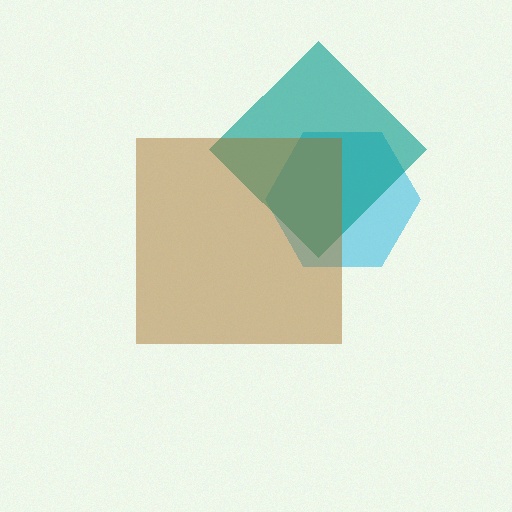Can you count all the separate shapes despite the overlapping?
Yes, there are 3 separate shapes.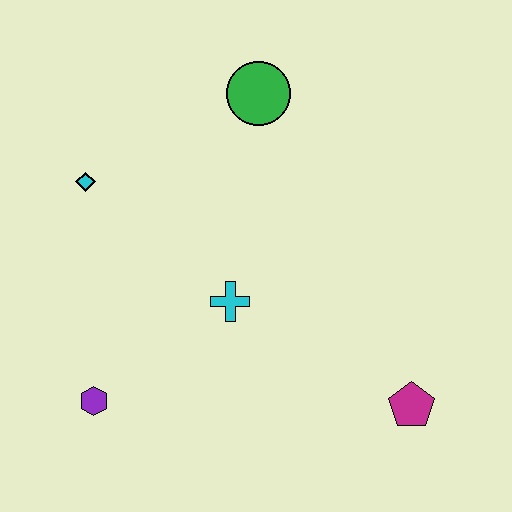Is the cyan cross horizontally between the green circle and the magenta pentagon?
No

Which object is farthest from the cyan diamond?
The magenta pentagon is farthest from the cyan diamond.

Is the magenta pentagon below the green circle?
Yes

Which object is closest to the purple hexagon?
The cyan cross is closest to the purple hexagon.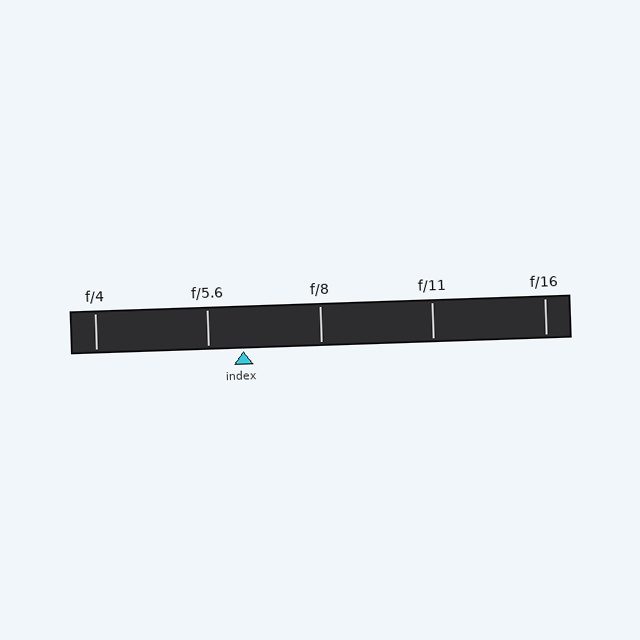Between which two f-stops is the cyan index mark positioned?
The index mark is between f/5.6 and f/8.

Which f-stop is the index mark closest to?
The index mark is closest to f/5.6.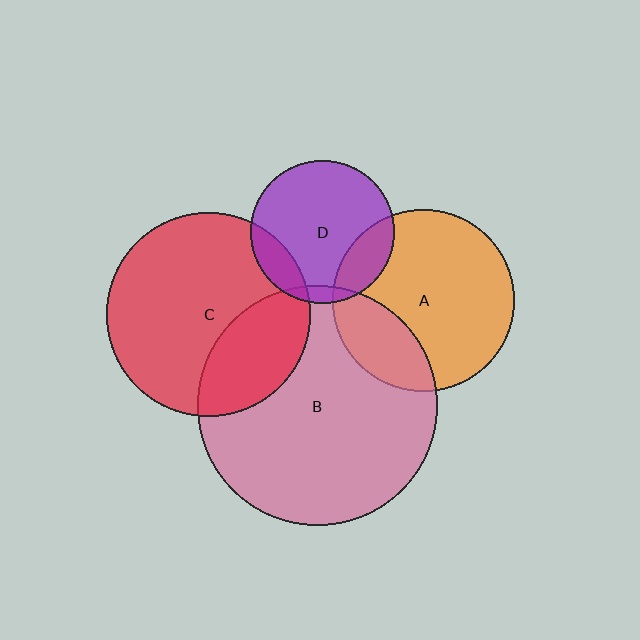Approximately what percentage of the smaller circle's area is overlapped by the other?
Approximately 30%.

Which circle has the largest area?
Circle B (pink).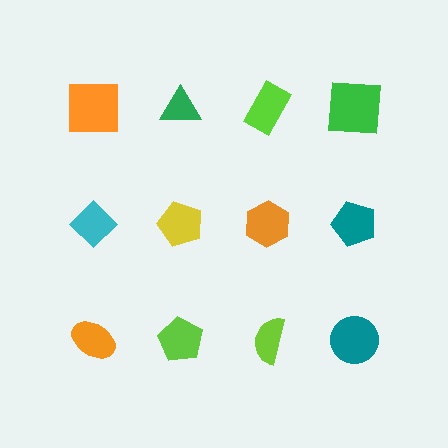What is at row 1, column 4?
A green square.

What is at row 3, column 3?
A lime semicircle.